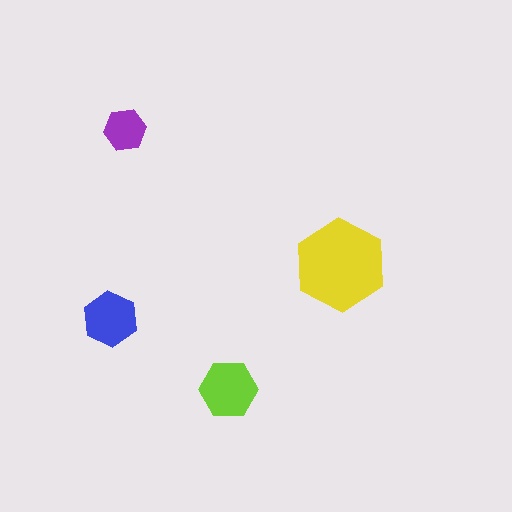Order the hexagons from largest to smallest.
the yellow one, the lime one, the blue one, the purple one.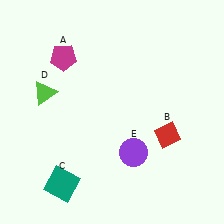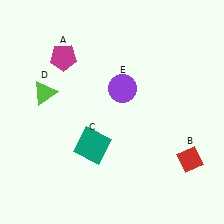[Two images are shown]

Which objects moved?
The objects that moved are: the red diamond (B), the teal square (C), the purple circle (E).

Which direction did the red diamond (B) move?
The red diamond (B) moved down.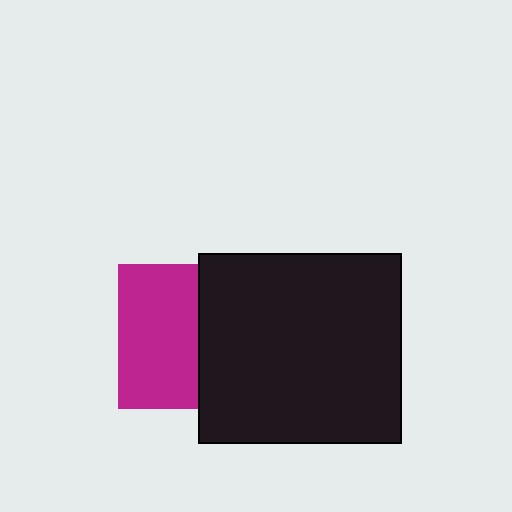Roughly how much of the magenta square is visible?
About half of it is visible (roughly 56%).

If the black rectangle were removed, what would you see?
You would see the complete magenta square.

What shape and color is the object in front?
The object in front is a black rectangle.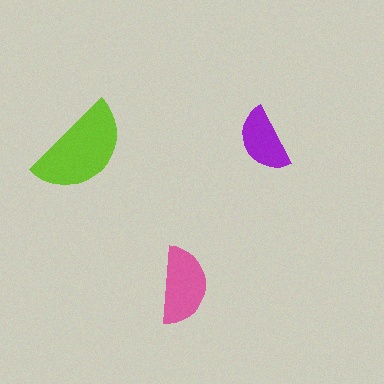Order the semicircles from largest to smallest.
the lime one, the pink one, the purple one.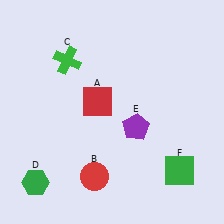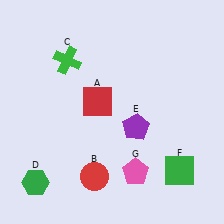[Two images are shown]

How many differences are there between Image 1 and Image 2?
There is 1 difference between the two images.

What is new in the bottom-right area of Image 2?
A pink pentagon (G) was added in the bottom-right area of Image 2.